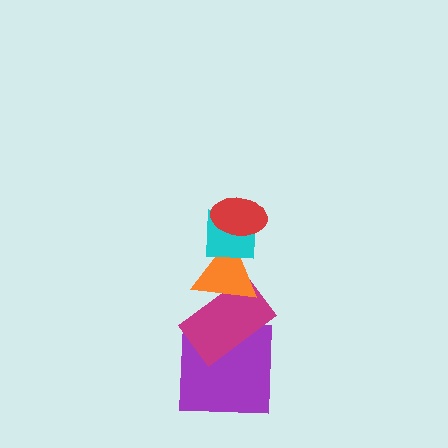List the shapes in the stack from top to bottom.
From top to bottom: the red ellipse, the cyan square, the orange triangle, the magenta rectangle, the purple square.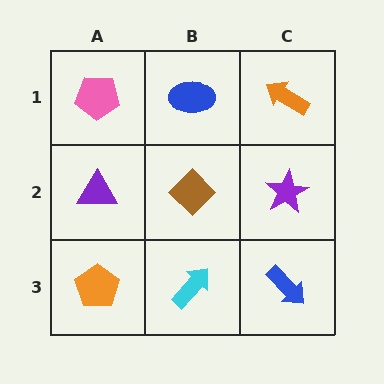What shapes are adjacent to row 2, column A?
A pink pentagon (row 1, column A), an orange pentagon (row 3, column A), a brown diamond (row 2, column B).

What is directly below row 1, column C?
A purple star.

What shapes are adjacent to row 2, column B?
A blue ellipse (row 1, column B), a cyan arrow (row 3, column B), a purple triangle (row 2, column A), a purple star (row 2, column C).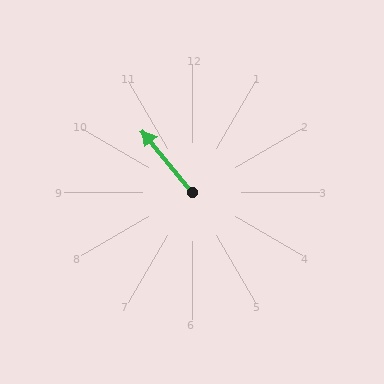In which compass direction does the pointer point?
Northwest.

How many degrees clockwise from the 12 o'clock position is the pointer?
Approximately 321 degrees.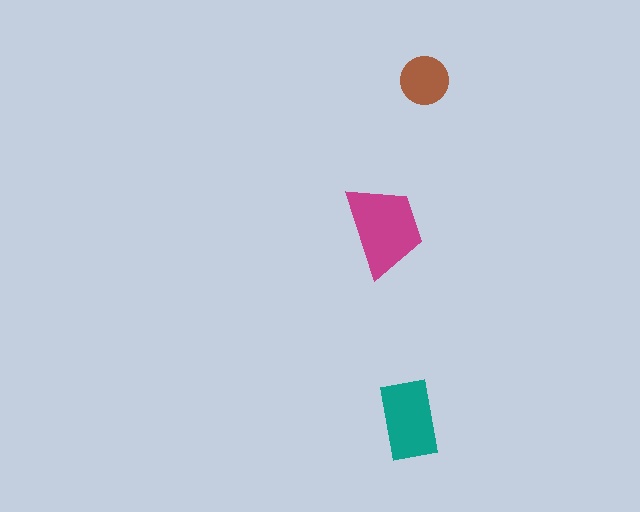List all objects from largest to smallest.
The magenta trapezoid, the teal rectangle, the brown circle.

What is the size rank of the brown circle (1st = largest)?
3rd.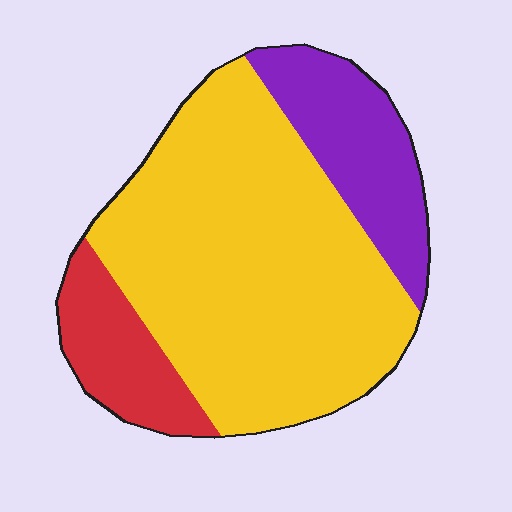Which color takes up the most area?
Yellow, at roughly 65%.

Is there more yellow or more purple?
Yellow.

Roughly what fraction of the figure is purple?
Purple takes up about one fifth (1/5) of the figure.